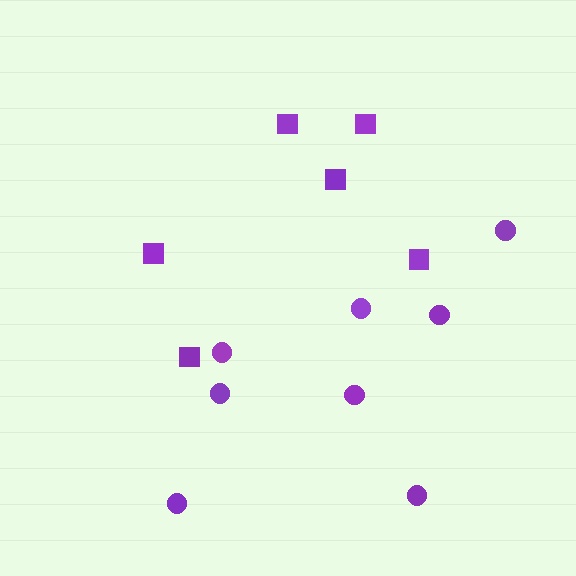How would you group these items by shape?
There are 2 groups: one group of squares (6) and one group of circles (8).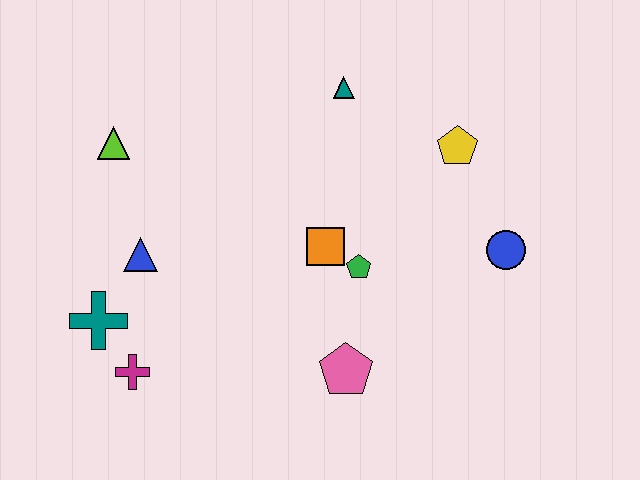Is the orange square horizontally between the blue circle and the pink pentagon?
No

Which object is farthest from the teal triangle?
The magenta cross is farthest from the teal triangle.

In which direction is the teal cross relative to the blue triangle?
The teal cross is below the blue triangle.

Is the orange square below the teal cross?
No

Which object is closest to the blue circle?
The yellow pentagon is closest to the blue circle.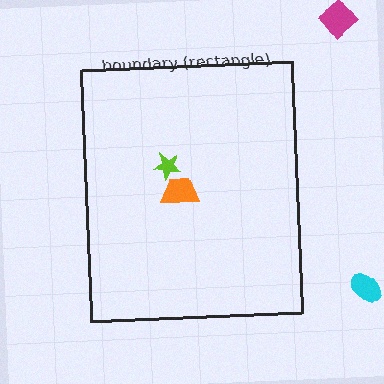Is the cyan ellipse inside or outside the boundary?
Outside.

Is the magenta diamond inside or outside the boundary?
Outside.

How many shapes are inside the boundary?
2 inside, 2 outside.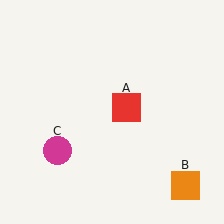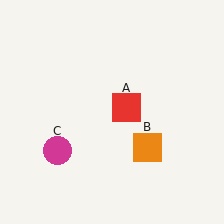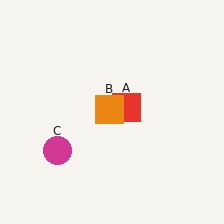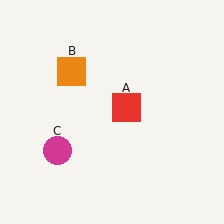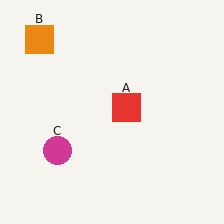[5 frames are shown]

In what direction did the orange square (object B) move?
The orange square (object B) moved up and to the left.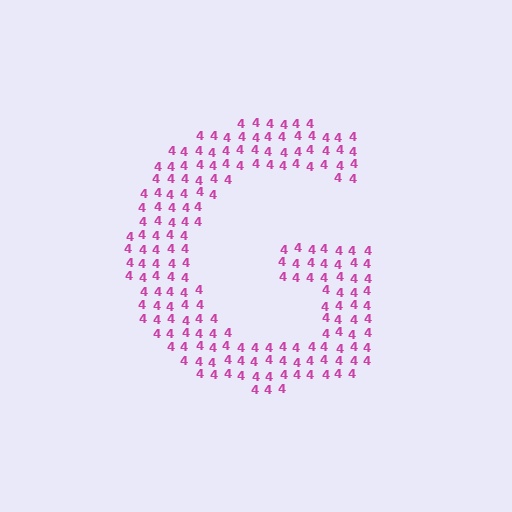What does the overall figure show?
The overall figure shows the letter G.